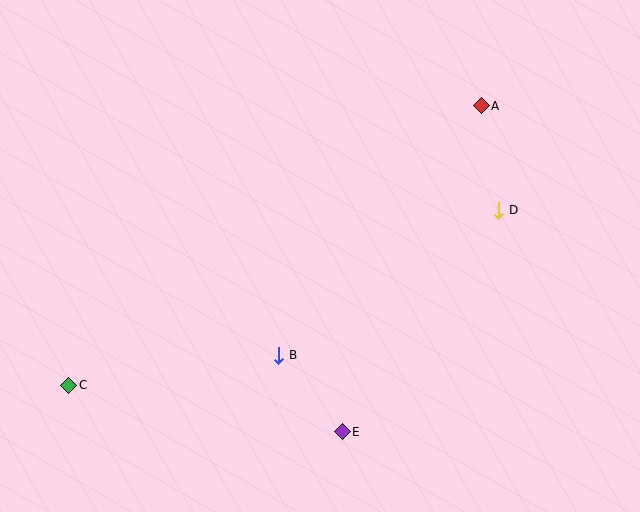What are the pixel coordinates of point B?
Point B is at (279, 355).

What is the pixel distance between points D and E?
The distance between D and E is 271 pixels.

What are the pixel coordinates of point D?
Point D is at (499, 210).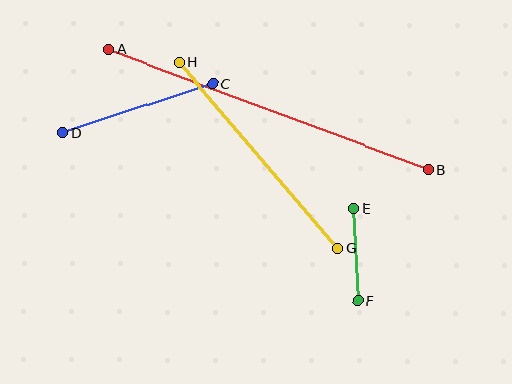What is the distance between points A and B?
The distance is approximately 341 pixels.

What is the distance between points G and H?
The distance is approximately 245 pixels.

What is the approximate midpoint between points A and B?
The midpoint is at approximately (268, 110) pixels.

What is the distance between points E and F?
The distance is approximately 92 pixels.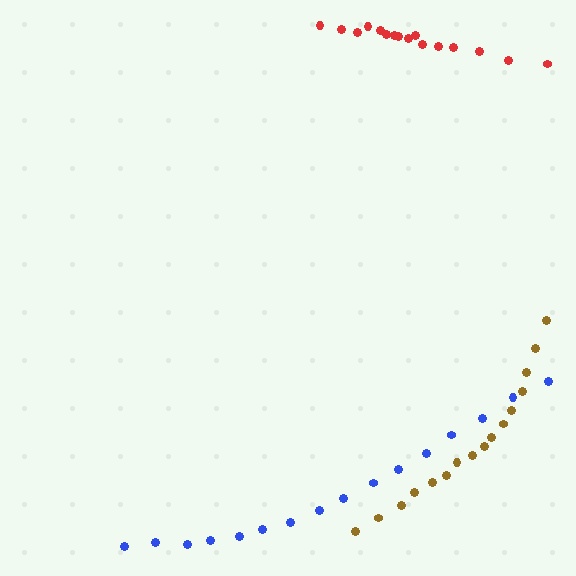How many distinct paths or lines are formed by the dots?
There are 3 distinct paths.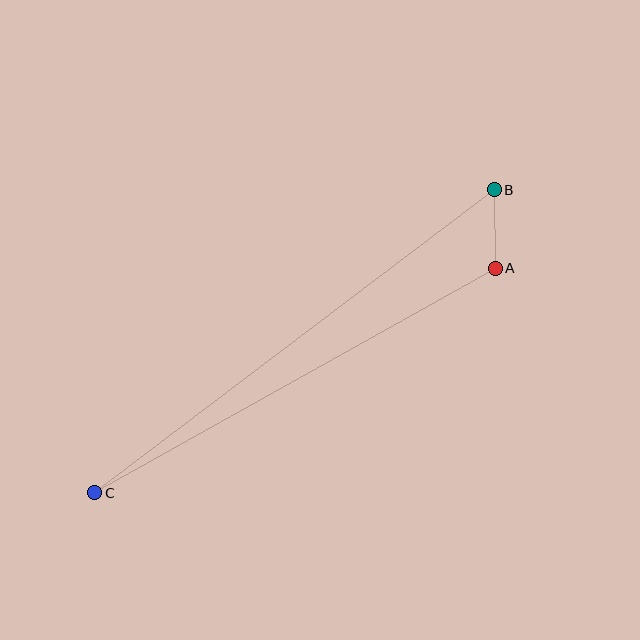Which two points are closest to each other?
Points A and B are closest to each other.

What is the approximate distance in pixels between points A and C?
The distance between A and C is approximately 459 pixels.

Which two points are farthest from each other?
Points B and C are farthest from each other.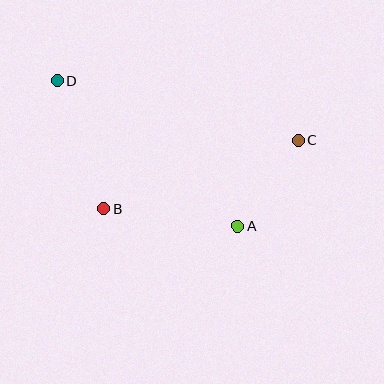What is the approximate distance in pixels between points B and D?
The distance between B and D is approximately 136 pixels.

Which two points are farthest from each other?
Points C and D are farthest from each other.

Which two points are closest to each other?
Points A and C are closest to each other.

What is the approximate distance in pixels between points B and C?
The distance between B and C is approximately 206 pixels.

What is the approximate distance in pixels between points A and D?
The distance between A and D is approximately 231 pixels.